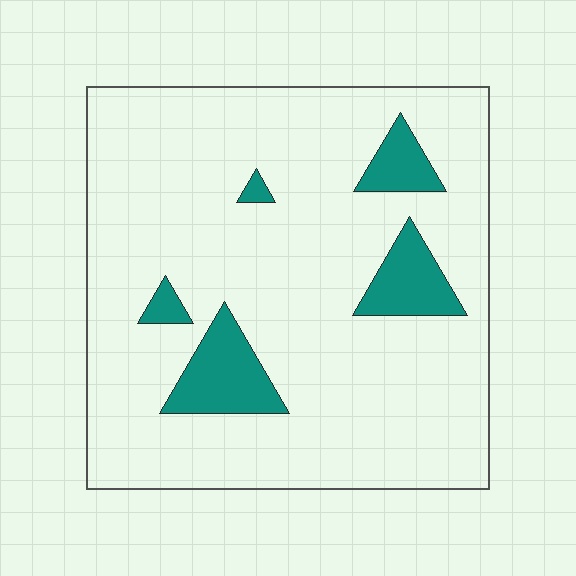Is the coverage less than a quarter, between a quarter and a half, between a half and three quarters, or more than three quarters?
Less than a quarter.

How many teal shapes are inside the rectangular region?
5.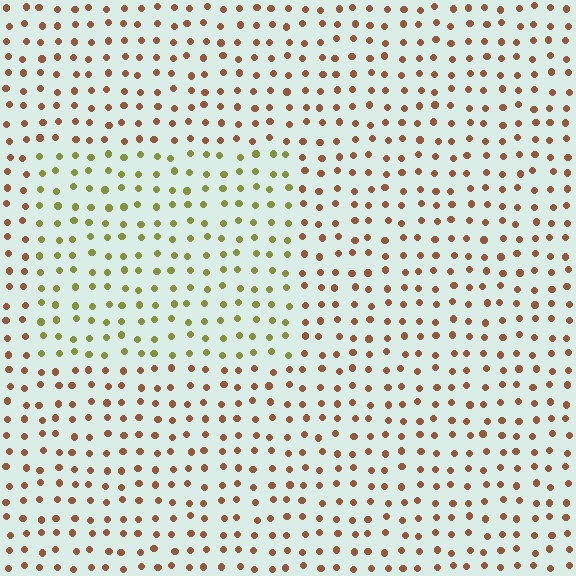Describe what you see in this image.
The image is filled with small brown elements in a uniform arrangement. A rectangle-shaped region is visible where the elements are tinted to a slightly different hue, forming a subtle color boundary.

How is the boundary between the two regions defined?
The boundary is defined purely by a slight shift in hue (about 51 degrees). Spacing, size, and orientation are identical on both sides.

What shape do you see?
I see a rectangle.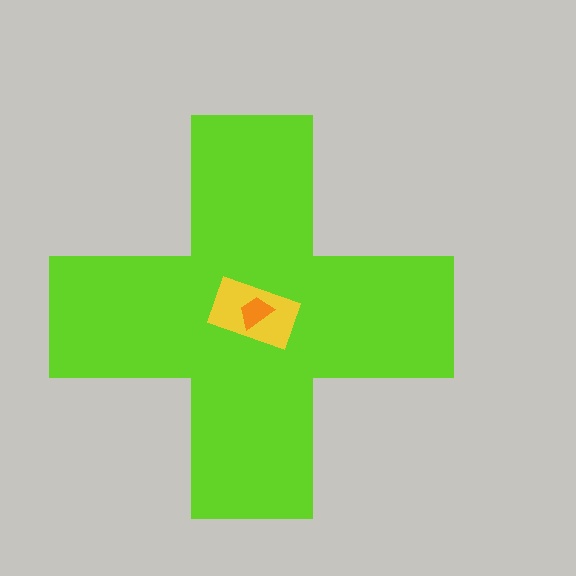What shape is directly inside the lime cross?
The yellow rectangle.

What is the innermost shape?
The orange trapezoid.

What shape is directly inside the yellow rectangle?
The orange trapezoid.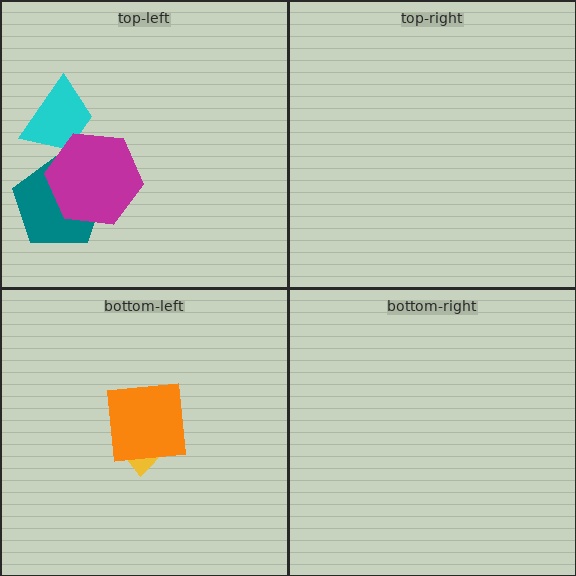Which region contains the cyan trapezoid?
The top-left region.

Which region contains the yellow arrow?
The bottom-left region.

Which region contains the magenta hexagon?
The top-left region.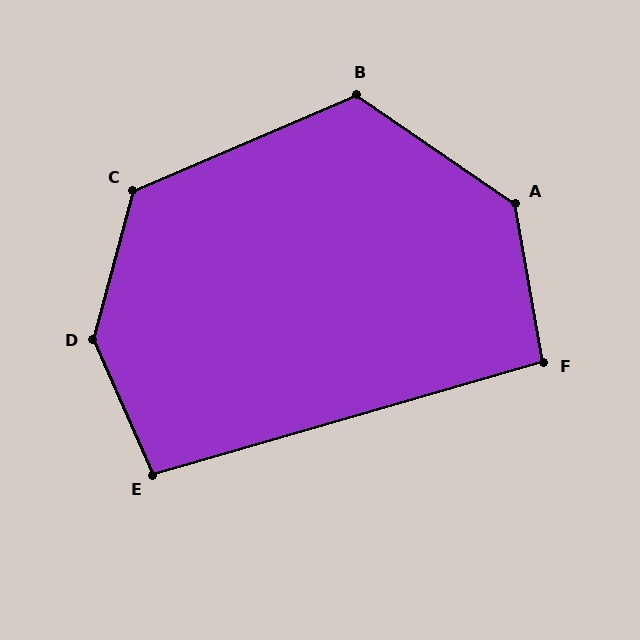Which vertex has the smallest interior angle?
F, at approximately 96 degrees.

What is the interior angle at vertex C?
Approximately 128 degrees (obtuse).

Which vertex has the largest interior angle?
D, at approximately 141 degrees.